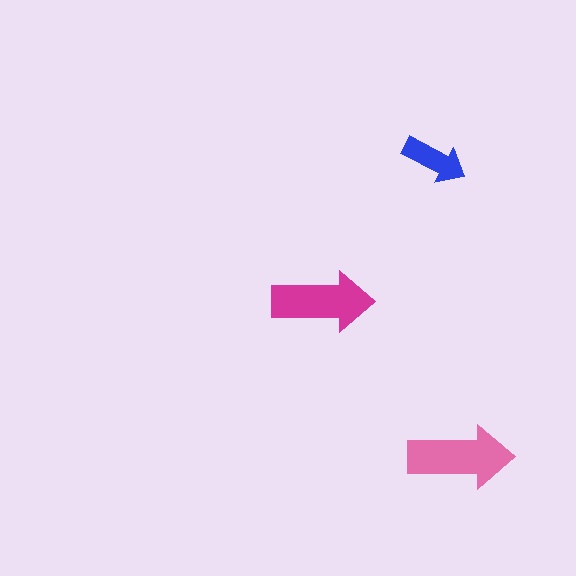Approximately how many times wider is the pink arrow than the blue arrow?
About 1.5 times wider.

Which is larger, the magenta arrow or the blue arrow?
The magenta one.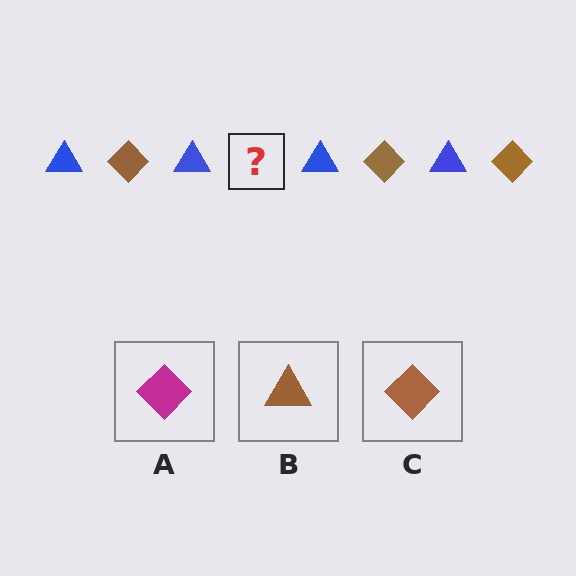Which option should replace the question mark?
Option C.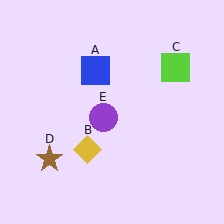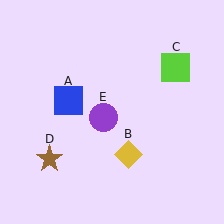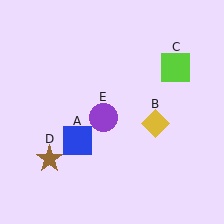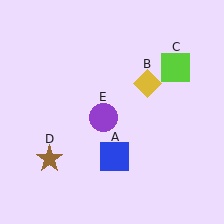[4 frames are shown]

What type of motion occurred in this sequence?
The blue square (object A), yellow diamond (object B) rotated counterclockwise around the center of the scene.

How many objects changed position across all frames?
2 objects changed position: blue square (object A), yellow diamond (object B).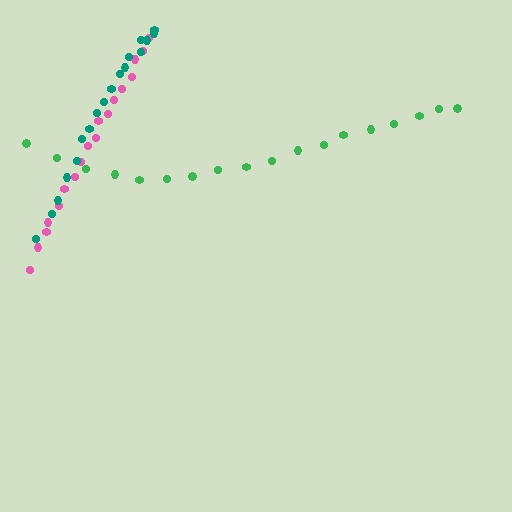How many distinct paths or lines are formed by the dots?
There are 3 distinct paths.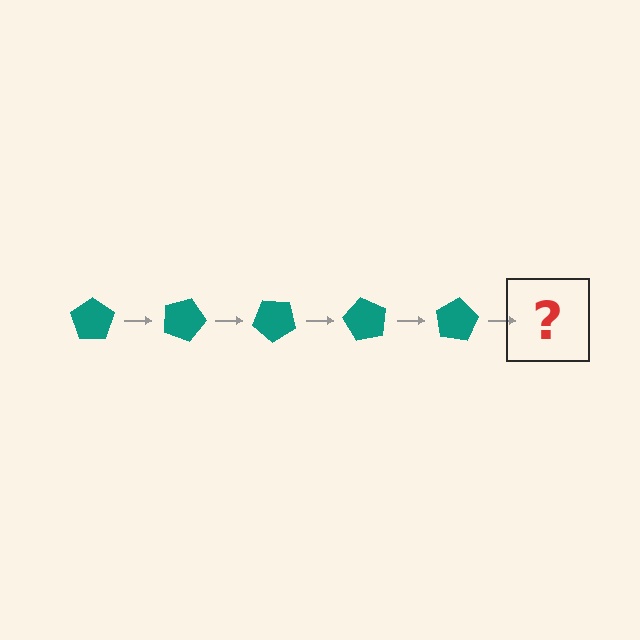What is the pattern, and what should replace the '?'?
The pattern is that the pentagon rotates 20 degrees each step. The '?' should be a teal pentagon rotated 100 degrees.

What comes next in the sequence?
The next element should be a teal pentagon rotated 100 degrees.